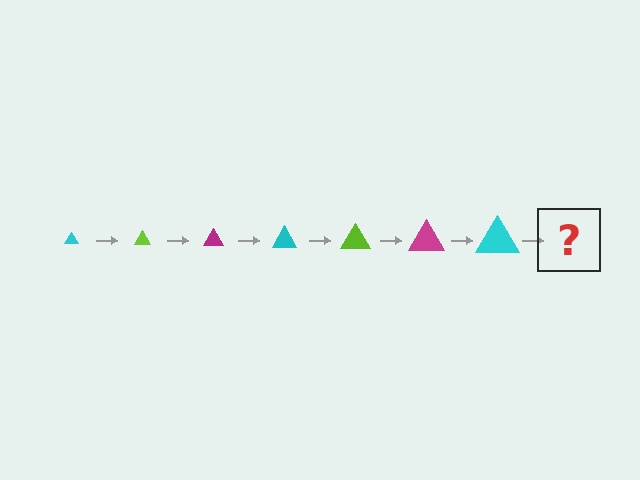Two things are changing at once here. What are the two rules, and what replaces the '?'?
The two rules are that the triangle grows larger each step and the color cycles through cyan, lime, and magenta. The '?' should be a lime triangle, larger than the previous one.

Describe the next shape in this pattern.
It should be a lime triangle, larger than the previous one.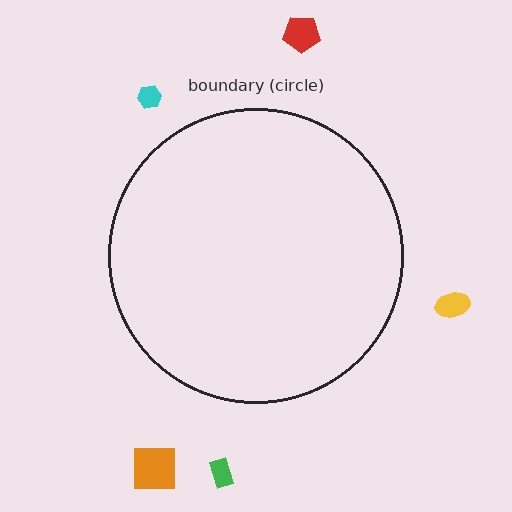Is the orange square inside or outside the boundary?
Outside.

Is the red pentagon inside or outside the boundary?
Outside.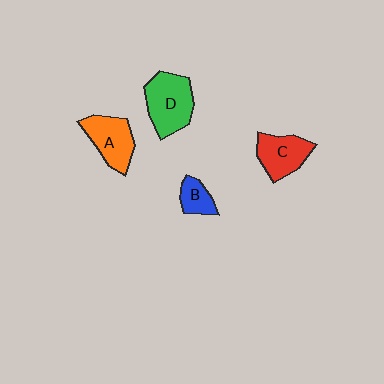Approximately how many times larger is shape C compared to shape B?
Approximately 1.8 times.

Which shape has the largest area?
Shape D (green).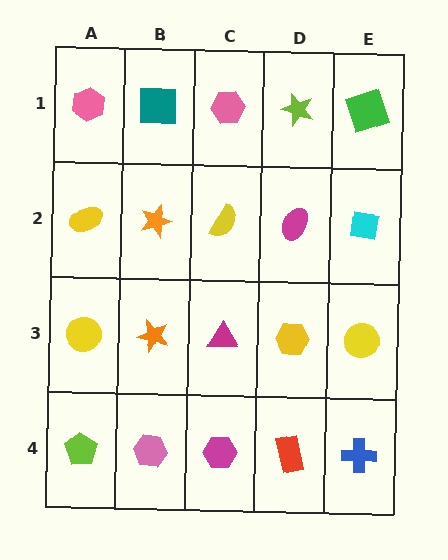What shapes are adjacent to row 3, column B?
An orange star (row 2, column B), a pink hexagon (row 4, column B), a yellow circle (row 3, column A), a magenta triangle (row 3, column C).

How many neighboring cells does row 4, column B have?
3.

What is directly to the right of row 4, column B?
A magenta hexagon.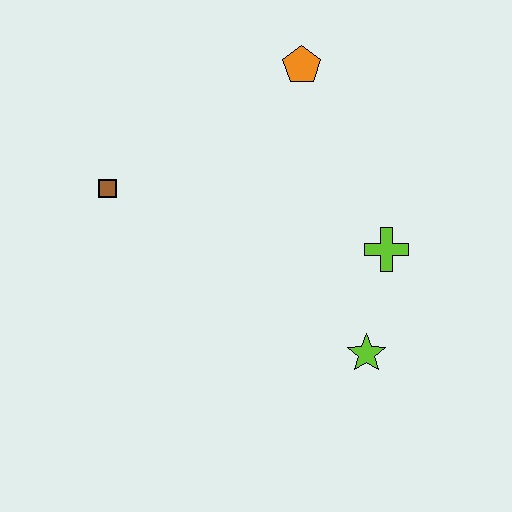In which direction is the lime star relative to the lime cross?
The lime star is below the lime cross.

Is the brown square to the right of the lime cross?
No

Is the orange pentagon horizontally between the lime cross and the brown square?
Yes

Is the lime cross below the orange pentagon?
Yes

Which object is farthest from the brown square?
The lime star is farthest from the brown square.